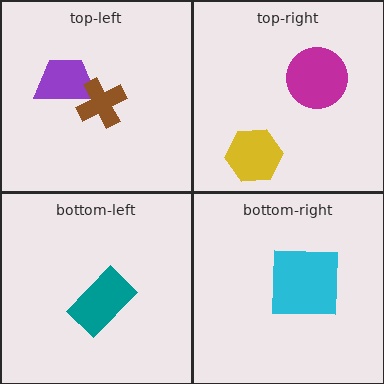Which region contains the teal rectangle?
The bottom-left region.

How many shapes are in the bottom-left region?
1.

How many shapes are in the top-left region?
2.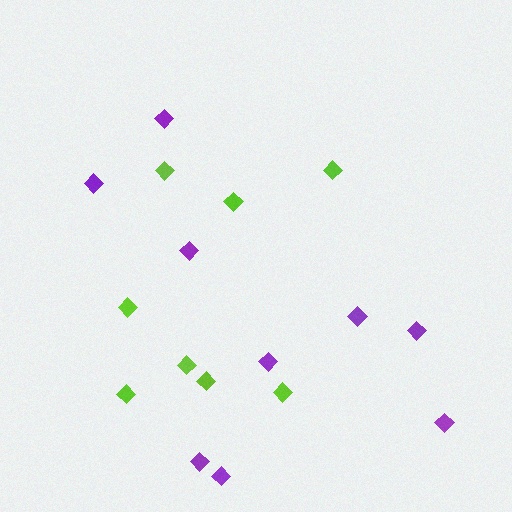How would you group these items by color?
There are 2 groups: one group of lime diamonds (8) and one group of purple diamonds (9).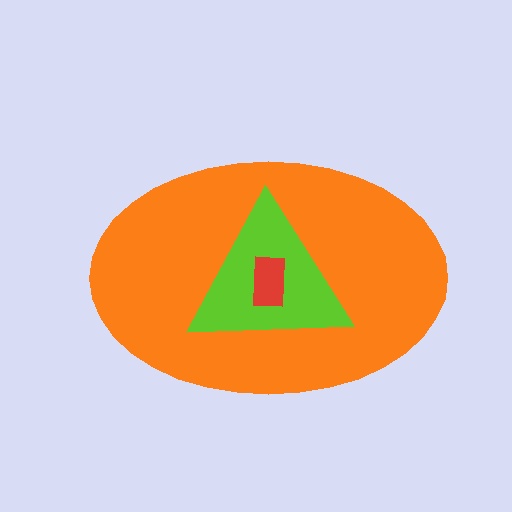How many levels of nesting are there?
3.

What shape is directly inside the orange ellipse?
The lime triangle.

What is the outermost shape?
The orange ellipse.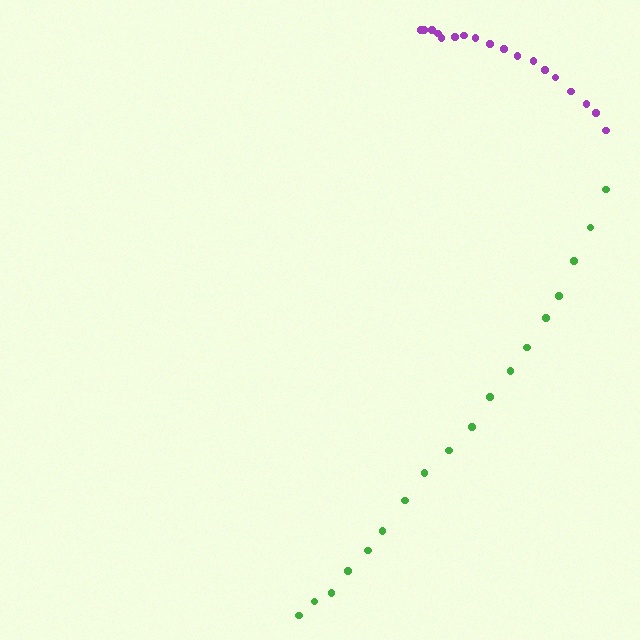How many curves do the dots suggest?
There are 2 distinct paths.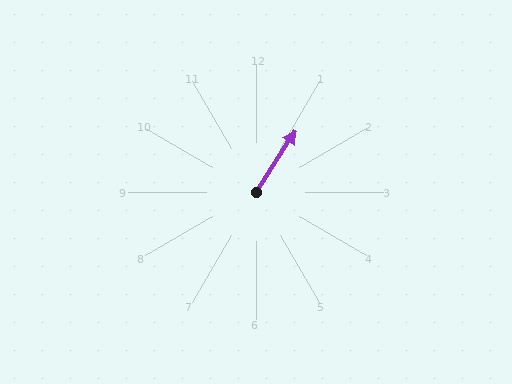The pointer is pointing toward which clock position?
Roughly 1 o'clock.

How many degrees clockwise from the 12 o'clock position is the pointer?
Approximately 33 degrees.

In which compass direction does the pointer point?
Northeast.